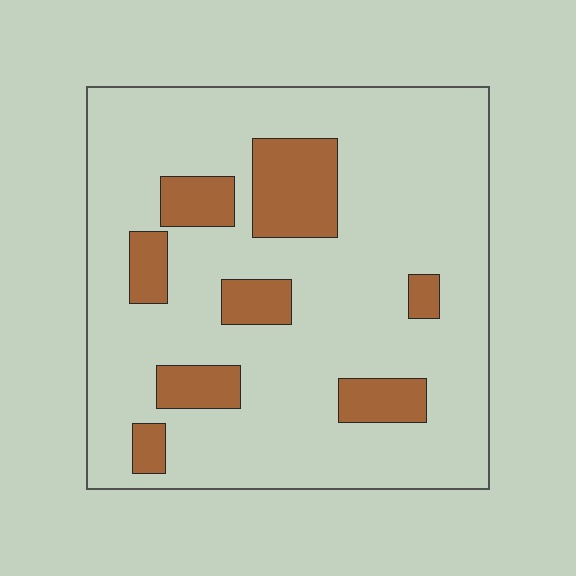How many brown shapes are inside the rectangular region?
8.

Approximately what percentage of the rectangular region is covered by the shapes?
Approximately 20%.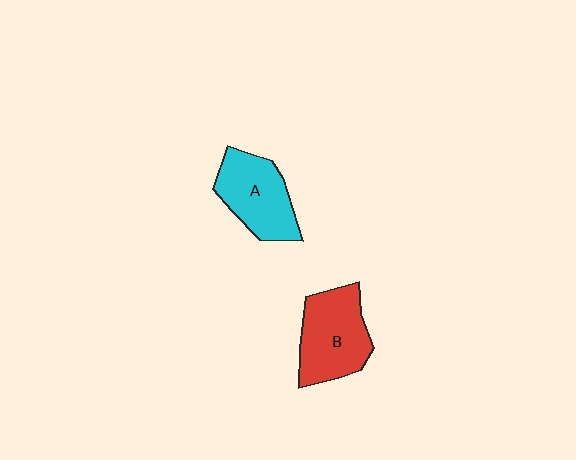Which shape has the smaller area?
Shape A (cyan).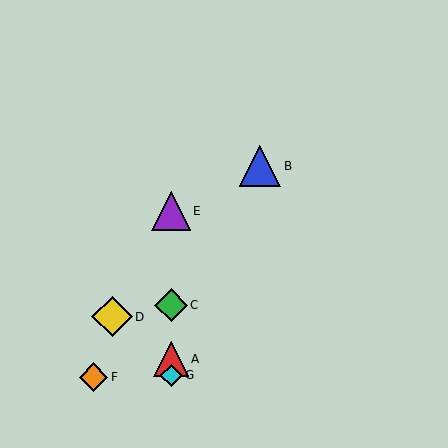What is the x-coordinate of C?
Object C is at x≈171.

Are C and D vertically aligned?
No, C is at x≈171 and D is at x≈112.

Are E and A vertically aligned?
Yes, both are at x≈171.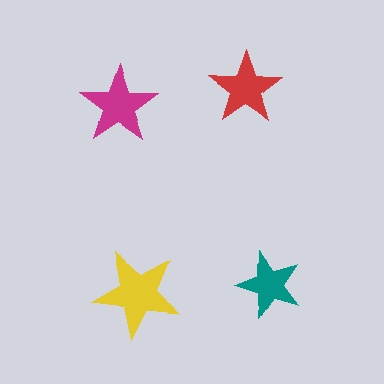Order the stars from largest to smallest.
the yellow one, the magenta one, the red one, the teal one.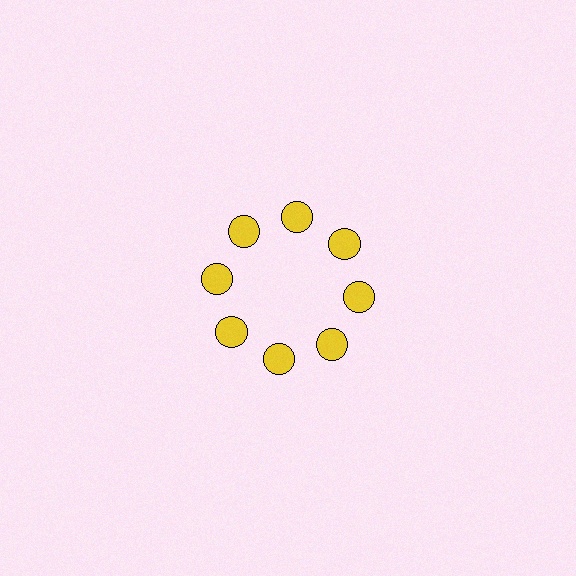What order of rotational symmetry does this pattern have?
This pattern has 8-fold rotational symmetry.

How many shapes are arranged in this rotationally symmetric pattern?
There are 8 shapes, arranged in 8 groups of 1.